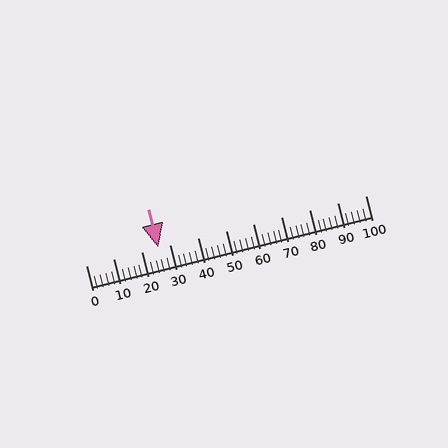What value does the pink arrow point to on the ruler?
The pink arrow points to approximately 26.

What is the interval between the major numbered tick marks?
The major tick marks are spaced 10 units apart.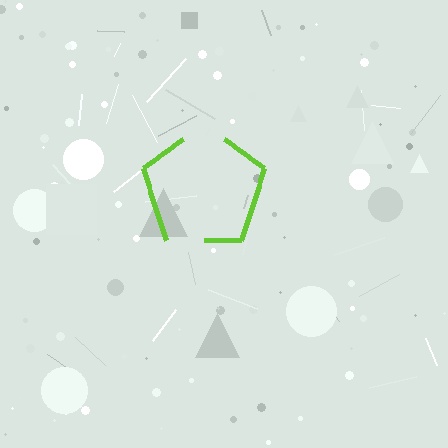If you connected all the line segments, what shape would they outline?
They would outline a pentagon.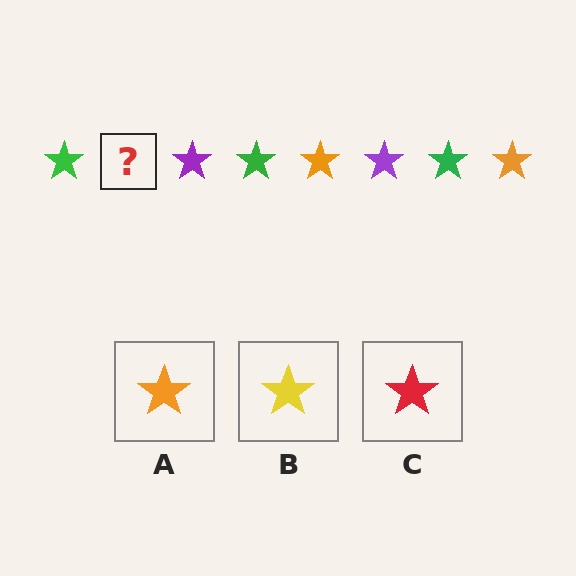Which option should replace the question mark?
Option A.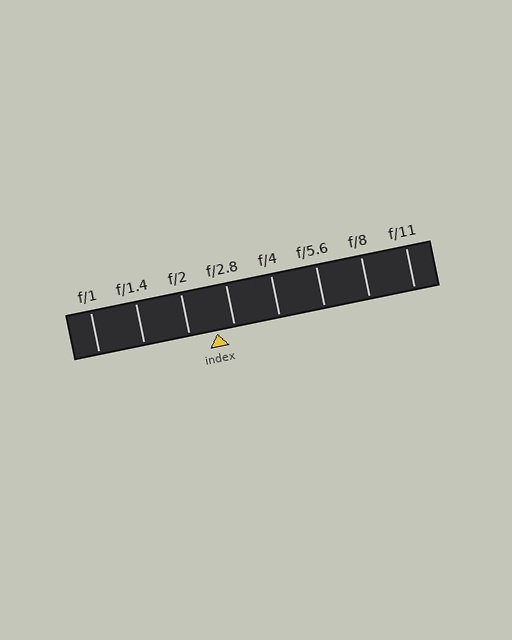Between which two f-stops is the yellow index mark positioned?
The index mark is between f/2 and f/2.8.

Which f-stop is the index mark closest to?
The index mark is closest to f/2.8.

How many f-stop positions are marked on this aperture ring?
There are 8 f-stop positions marked.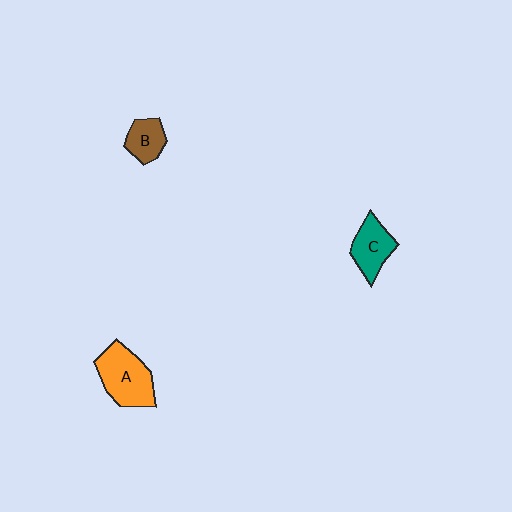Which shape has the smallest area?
Shape B (brown).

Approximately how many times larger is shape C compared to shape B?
Approximately 1.3 times.